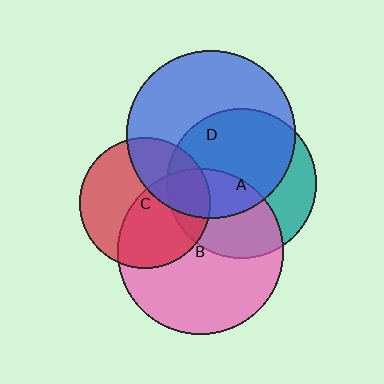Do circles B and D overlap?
Yes.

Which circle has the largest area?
Circle D (blue).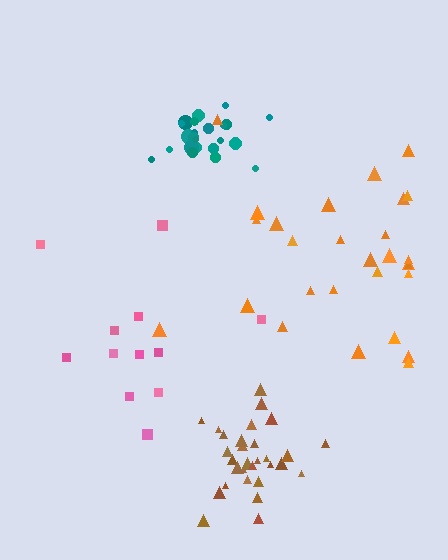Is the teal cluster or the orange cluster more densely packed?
Teal.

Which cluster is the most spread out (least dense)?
Pink.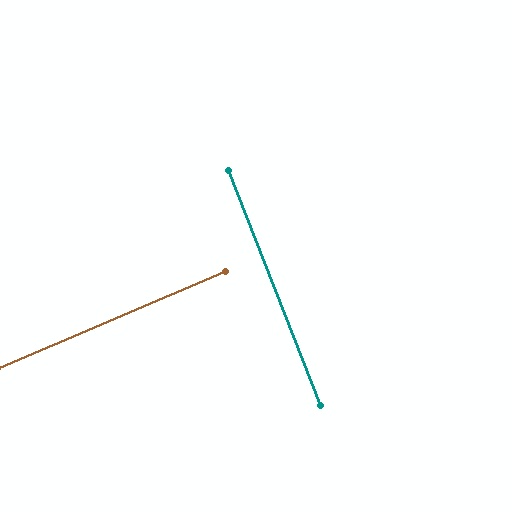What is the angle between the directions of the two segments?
Approximately 88 degrees.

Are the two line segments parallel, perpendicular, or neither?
Perpendicular — they meet at approximately 88°.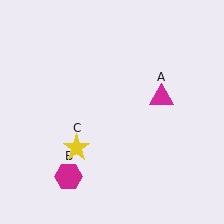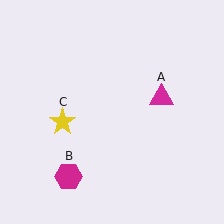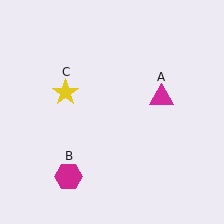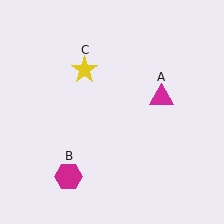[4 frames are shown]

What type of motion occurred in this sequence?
The yellow star (object C) rotated clockwise around the center of the scene.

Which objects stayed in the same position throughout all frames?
Magenta triangle (object A) and magenta hexagon (object B) remained stationary.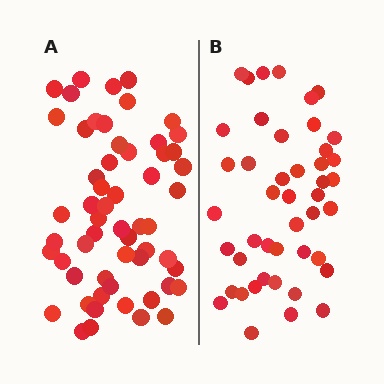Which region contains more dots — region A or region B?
Region A (the left region) has more dots.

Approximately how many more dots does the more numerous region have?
Region A has roughly 12 or so more dots than region B.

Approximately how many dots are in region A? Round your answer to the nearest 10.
About 60 dots. (The exact count is 57, which rounds to 60.)